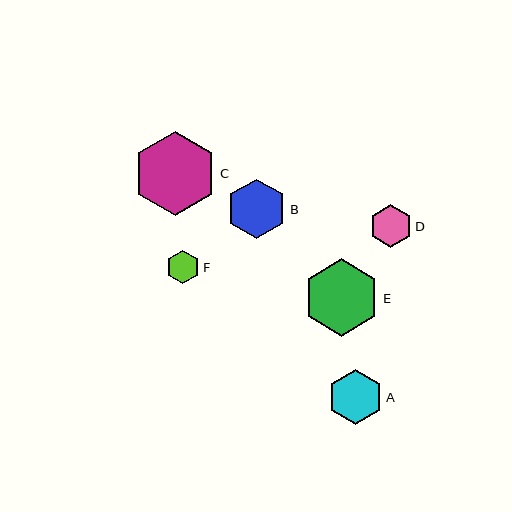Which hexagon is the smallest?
Hexagon F is the smallest with a size of approximately 34 pixels.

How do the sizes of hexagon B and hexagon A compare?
Hexagon B and hexagon A are approximately the same size.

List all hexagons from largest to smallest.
From largest to smallest: C, E, B, A, D, F.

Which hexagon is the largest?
Hexagon C is the largest with a size of approximately 84 pixels.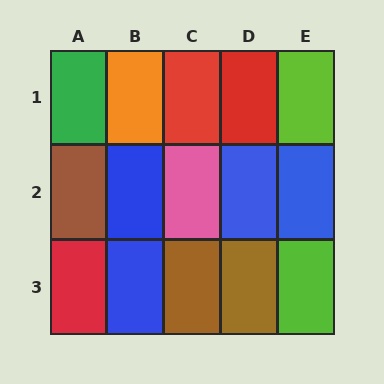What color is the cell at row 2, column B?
Blue.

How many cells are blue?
4 cells are blue.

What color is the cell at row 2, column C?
Pink.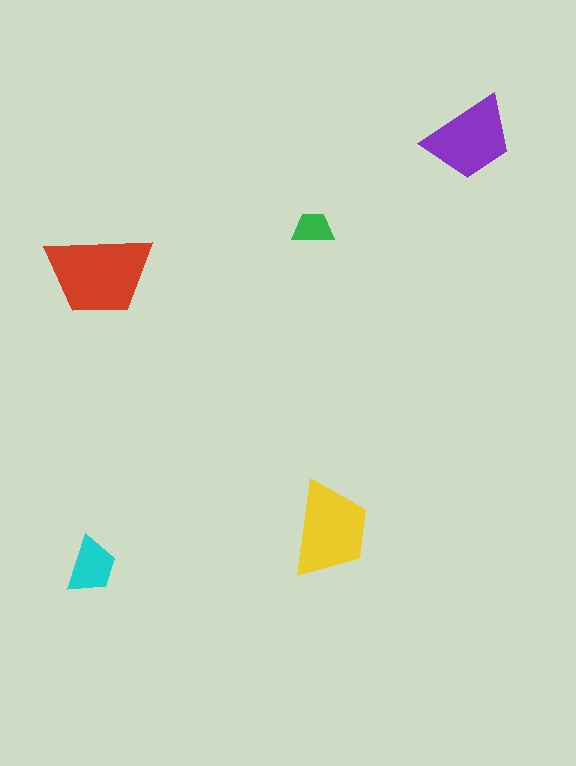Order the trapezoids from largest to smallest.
the red one, the yellow one, the purple one, the cyan one, the green one.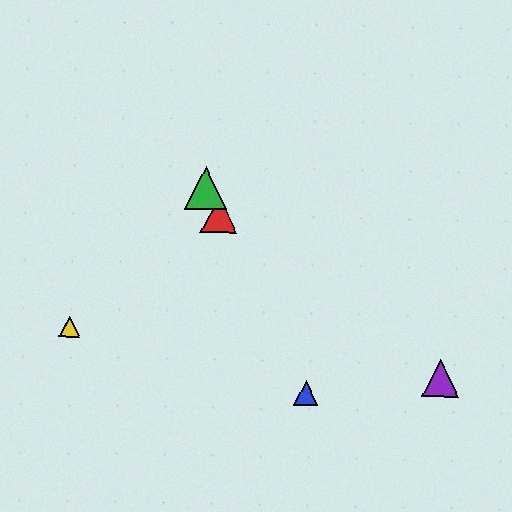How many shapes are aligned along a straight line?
3 shapes (the red triangle, the blue triangle, the green triangle) are aligned along a straight line.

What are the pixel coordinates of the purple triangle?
The purple triangle is at (440, 378).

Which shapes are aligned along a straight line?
The red triangle, the blue triangle, the green triangle are aligned along a straight line.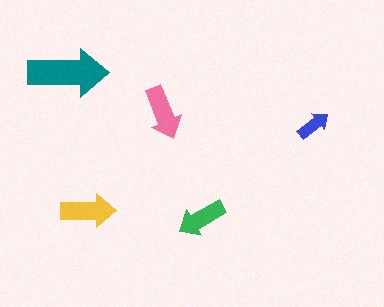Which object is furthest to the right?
The blue arrow is rightmost.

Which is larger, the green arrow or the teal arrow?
The teal one.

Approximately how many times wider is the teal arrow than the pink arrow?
About 1.5 times wider.